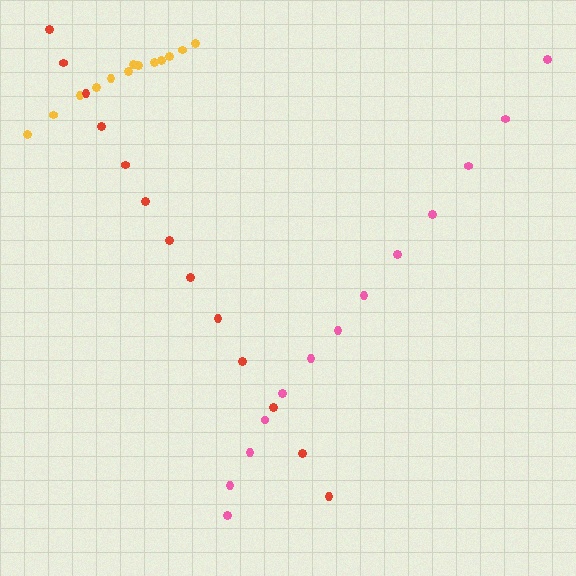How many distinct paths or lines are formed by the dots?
There are 3 distinct paths.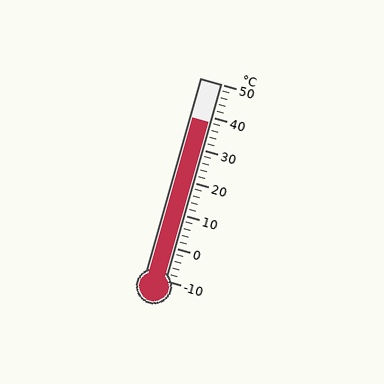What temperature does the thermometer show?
The thermometer shows approximately 38°C.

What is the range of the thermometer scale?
The thermometer scale ranges from -10°C to 50°C.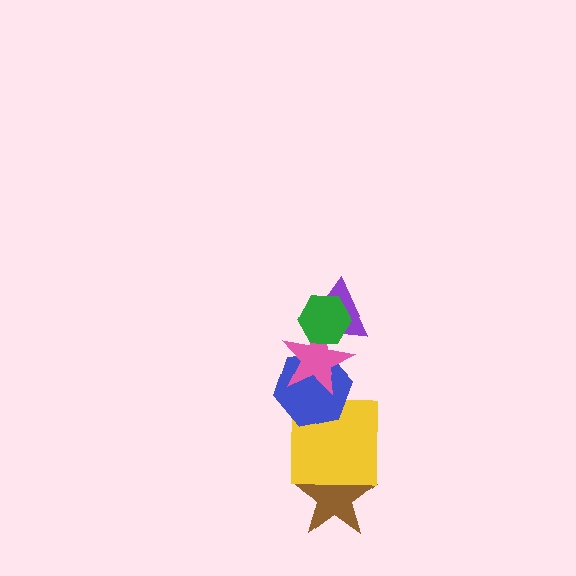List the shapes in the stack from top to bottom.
From top to bottom: the green hexagon, the purple triangle, the pink star, the blue hexagon, the yellow square, the brown star.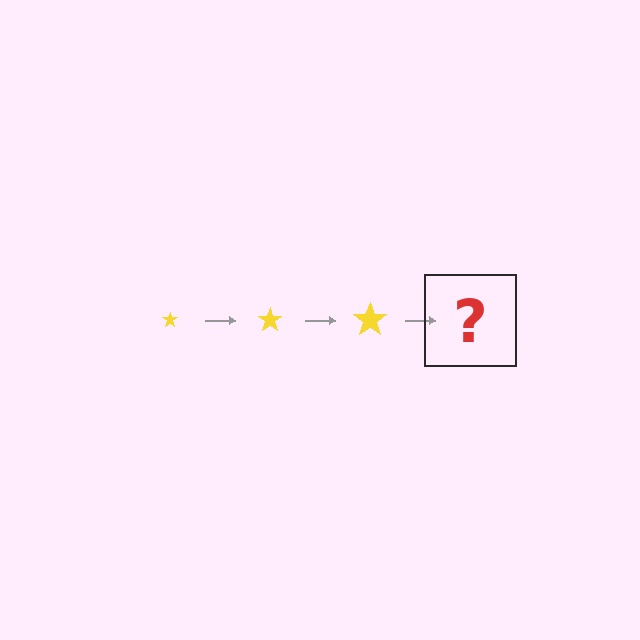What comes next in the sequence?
The next element should be a yellow star, larger than the previous one.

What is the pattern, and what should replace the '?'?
The pattern is that the star gets progressively larger each step. The '?' should be a yellow star, larger than the previous one.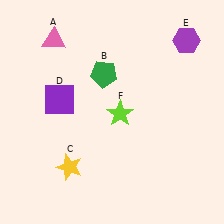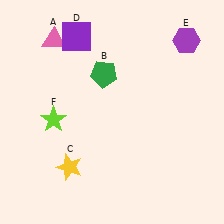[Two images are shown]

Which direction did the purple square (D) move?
The purple square (D) moved up.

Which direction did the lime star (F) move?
The lime star (F) moved left.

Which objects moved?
The objects that moved are: the purple square (D), the lime star (F).